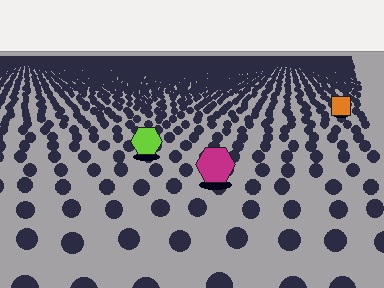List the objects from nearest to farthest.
From nearest to farthest: the magenta hexagon, the lime hexagon, the orange square.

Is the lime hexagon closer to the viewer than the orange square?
Yes. The lime hexagon is closer — you can tell from the texture gradient: the ground texture is coarser near it.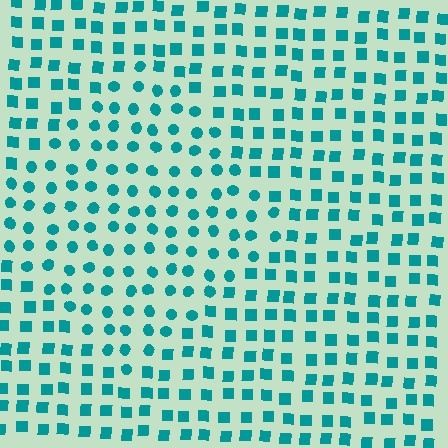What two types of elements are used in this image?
The image uses circles inside the diamond region and squares outside it.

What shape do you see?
I see a diamond.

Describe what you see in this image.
The image is filled with small teal elements arranged in a uniform grid. A diamond-shaped region contains circles, while the surrounding area contains squares. The boundary is defined purely by the change in element shape.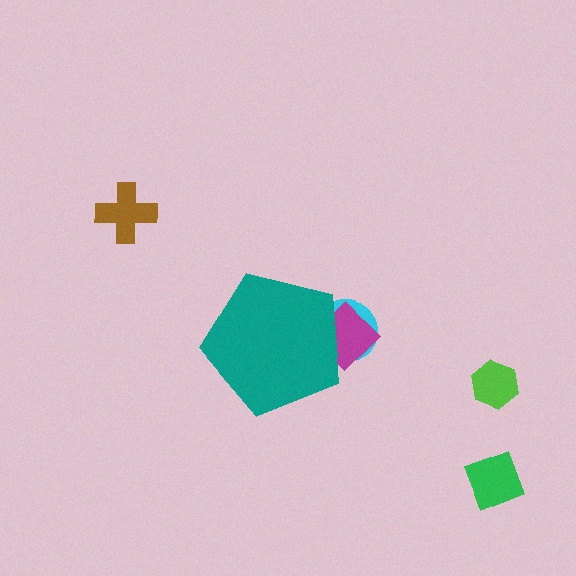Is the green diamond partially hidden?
No, the green diamond is fully visible.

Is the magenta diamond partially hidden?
Yes, the magenta diamond is partially hidden behind the teal pentagon.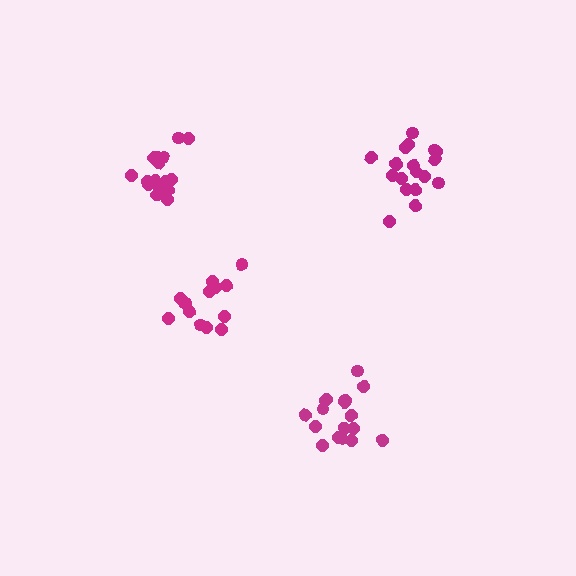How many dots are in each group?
Group 1: 17 dots, Group 2: 13 dots, Group 3: 17 dots, Group 4: 19 dots (66 total).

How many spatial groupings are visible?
There are 4 spatial groupings.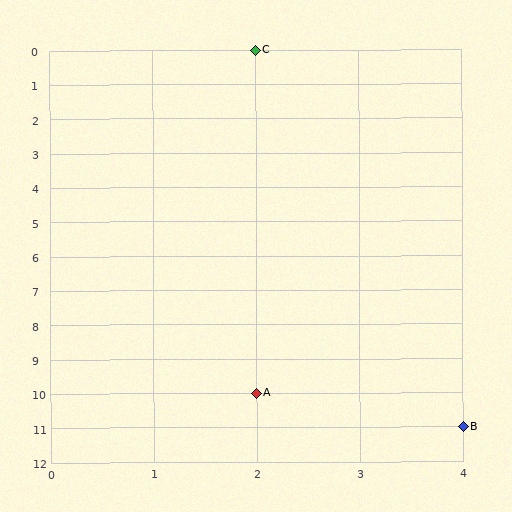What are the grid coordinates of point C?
Point C is at grid coordinates (2, 0).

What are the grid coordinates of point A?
Point A is at grid coordinates (2, 10).